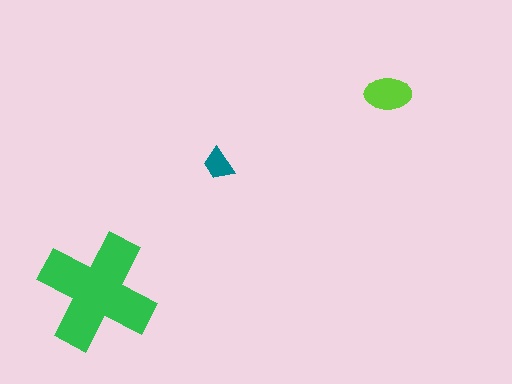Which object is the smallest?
The teal trapezoid.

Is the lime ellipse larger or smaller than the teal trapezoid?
Larger.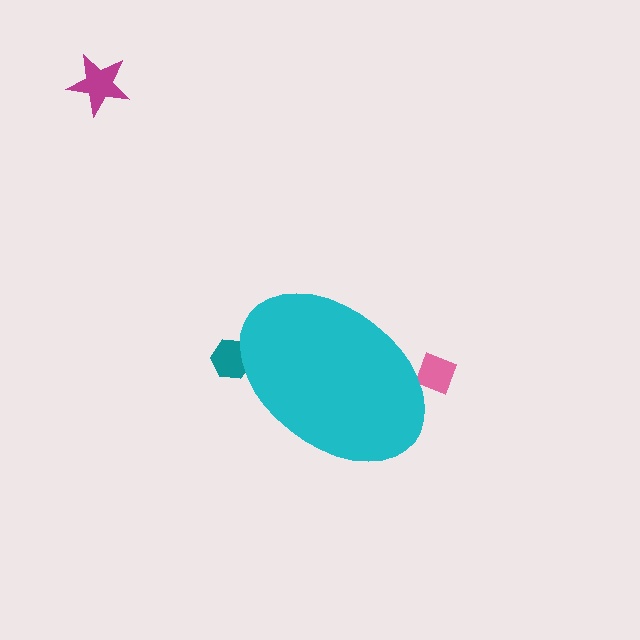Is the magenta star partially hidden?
No, the magenta star is fully visible.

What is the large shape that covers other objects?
A cyan ellipse.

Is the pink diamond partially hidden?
Yes, the pink diamond is partially hidden behind the cyan ellipse.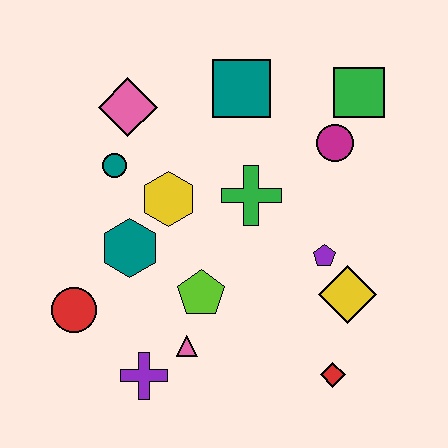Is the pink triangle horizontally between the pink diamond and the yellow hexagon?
No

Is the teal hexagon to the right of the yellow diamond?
No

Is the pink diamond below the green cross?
No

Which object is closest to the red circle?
The teal hexagon is closest to the red circle.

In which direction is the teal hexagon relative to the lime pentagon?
The teal hexagon is to the left of the lime pentagon.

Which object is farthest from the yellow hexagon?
The red diamond is farthest from the yellow hexagon.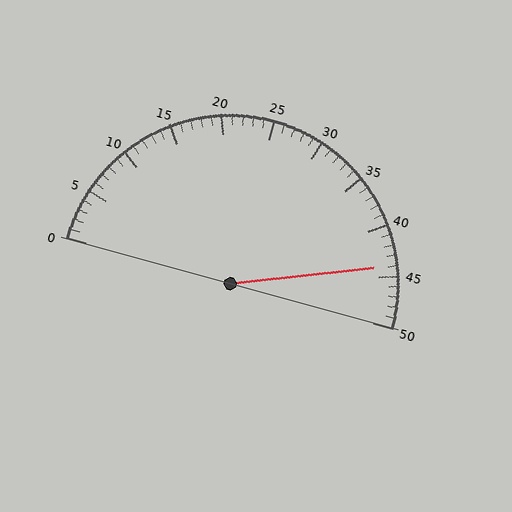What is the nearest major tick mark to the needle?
The nearest major tick mark is 45.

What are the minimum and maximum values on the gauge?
The gauge ranges from 0 to 50.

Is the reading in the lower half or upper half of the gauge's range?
The reading is in the upper half of the range (0 to 50).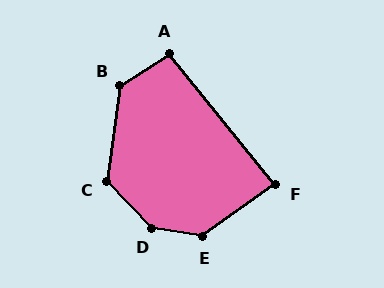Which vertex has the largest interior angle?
D, at approximately 144 degrees.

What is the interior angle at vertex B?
Approximately 130 degrees (obtuse).